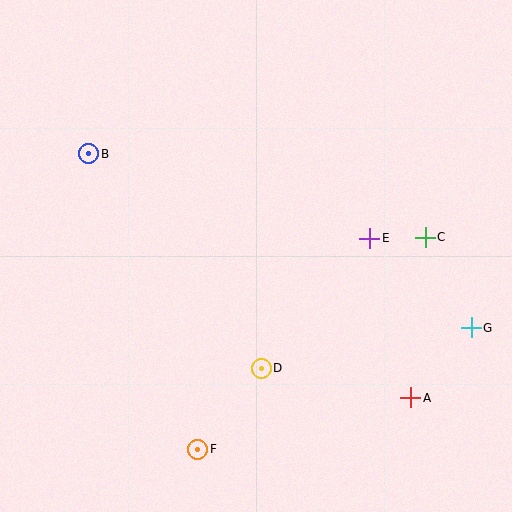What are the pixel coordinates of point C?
Point C is at (425, 237).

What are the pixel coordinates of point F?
Point F is at (198, 449).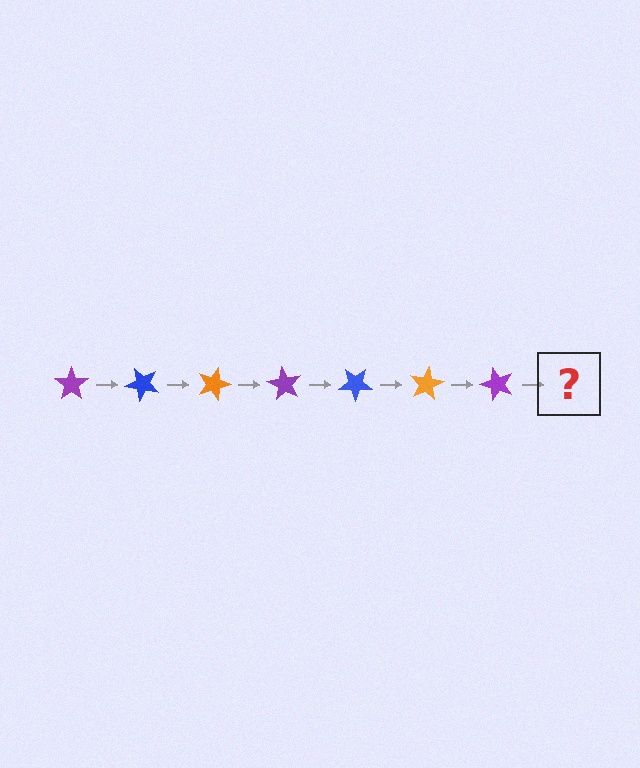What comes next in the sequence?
The next element should be a blue star, rotated 315 degrees from the start.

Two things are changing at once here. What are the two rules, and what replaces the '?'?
The two rules are that it rotates 45 degrees each step and the color cycles through purple, blue, and orange. The '?' should be a blue star, rotated 315 degrees from the start.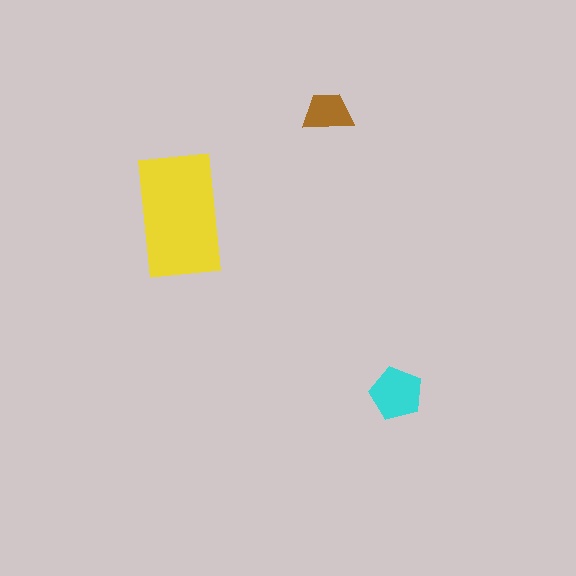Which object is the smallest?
The brown trapezoid.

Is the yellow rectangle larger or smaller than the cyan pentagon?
Larger.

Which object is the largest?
The yellow rectangle.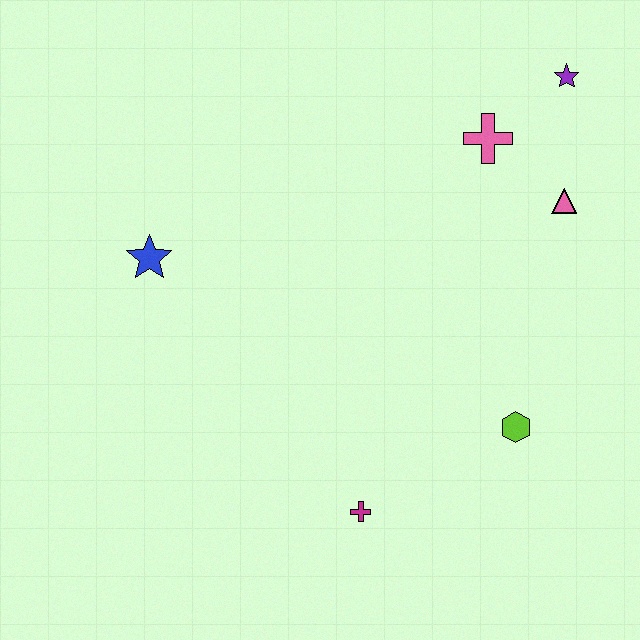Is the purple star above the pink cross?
Yes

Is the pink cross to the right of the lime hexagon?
No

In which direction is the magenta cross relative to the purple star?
The magenta cross is below the purple star.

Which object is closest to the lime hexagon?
The magenta cross is closest to the lime hexagon.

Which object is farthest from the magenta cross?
The purple star is farthest from the magenta cross.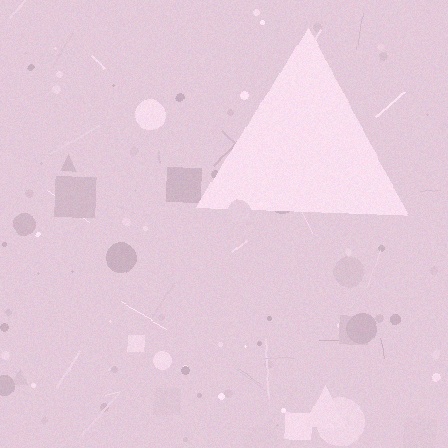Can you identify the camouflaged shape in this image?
The camouflaged shape is a triangle.